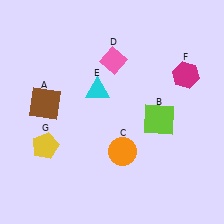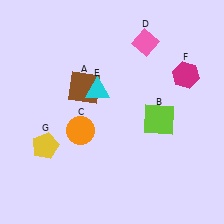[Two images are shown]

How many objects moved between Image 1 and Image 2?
3 objects moved between the two images.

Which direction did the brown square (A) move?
The brown square (A) moved right.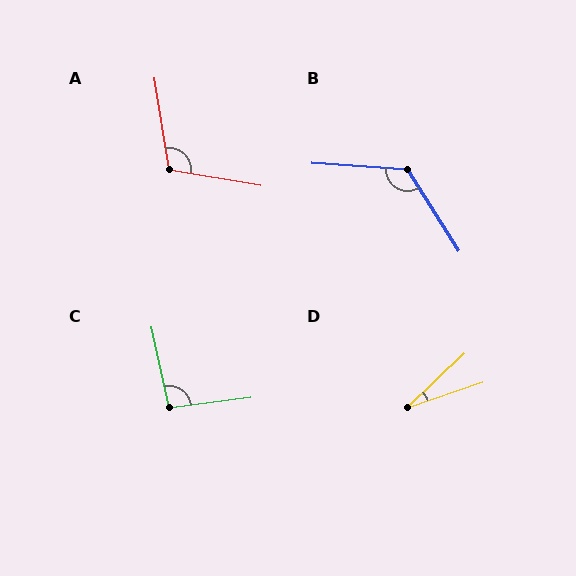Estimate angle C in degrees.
Approximately 95 degrees.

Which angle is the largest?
B, at approximately 126 degrees.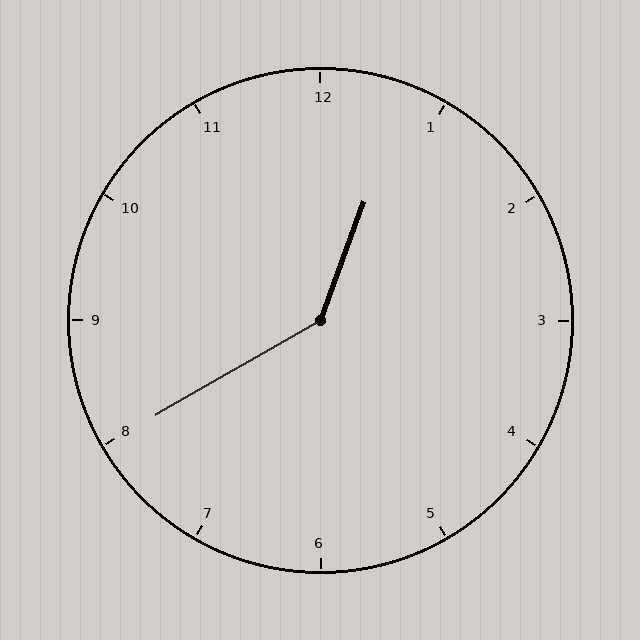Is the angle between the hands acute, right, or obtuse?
It is obtuse.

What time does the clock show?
12:40.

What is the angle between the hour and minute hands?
Approximately 140 degrees.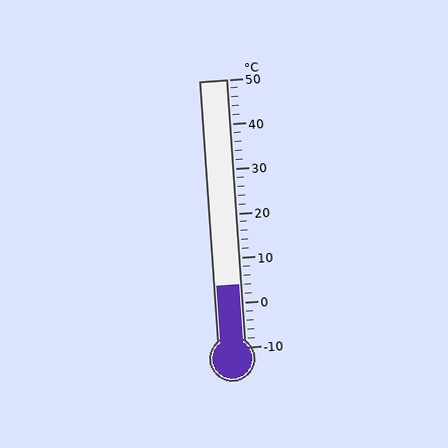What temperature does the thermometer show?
The thermometer shows approximately 4°C.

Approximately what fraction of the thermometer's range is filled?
The thermometer is filled to approximately 25% of its range.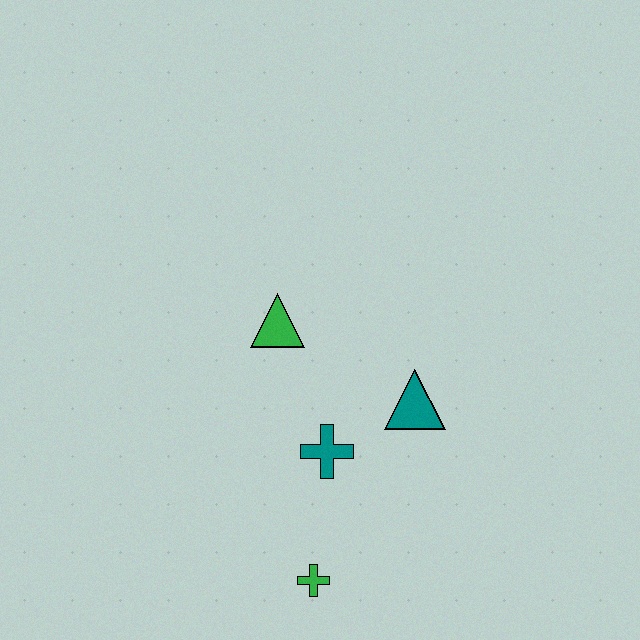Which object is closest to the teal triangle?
The teal cross is closest to the teal triangle.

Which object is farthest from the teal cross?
The green triangle is farthest from the teal cross.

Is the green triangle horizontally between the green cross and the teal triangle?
No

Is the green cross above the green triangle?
No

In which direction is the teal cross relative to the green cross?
The teal cross is above the green cross.